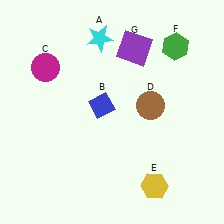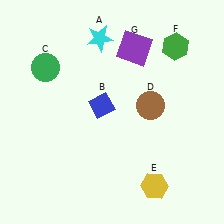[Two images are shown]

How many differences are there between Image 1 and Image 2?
There is 1 difference between the two images.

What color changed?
The circle (C) changed from magenta in Image 1 to green in Image 2.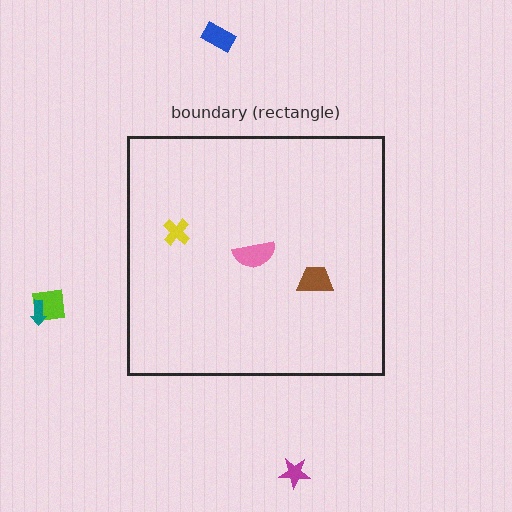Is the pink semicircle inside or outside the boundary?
Inside.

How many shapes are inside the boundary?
3 inside, 4 outside.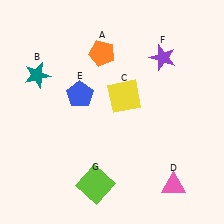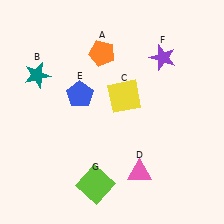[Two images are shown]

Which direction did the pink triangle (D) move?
The pink triangle (D) moved left.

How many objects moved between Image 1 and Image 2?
1 object moved between the two images.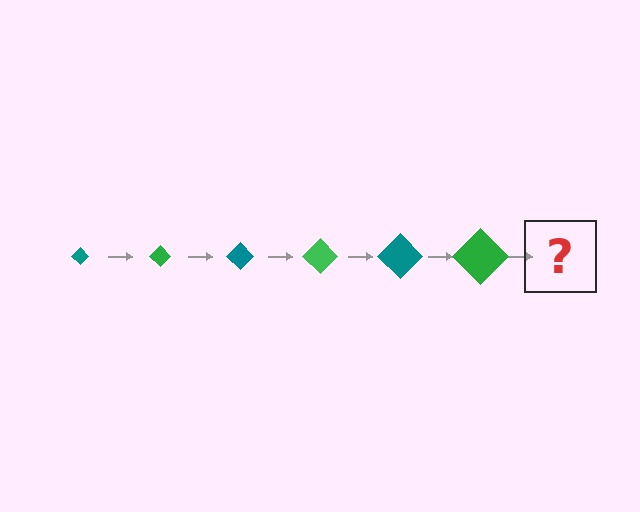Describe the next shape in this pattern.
It should be a teal diamond, larger than the previous one.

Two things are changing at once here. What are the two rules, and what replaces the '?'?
The two rules are that the diamond grows larger each step and the color cycles through teal and green. The '?' should be a teal diamond, larger than the previous one.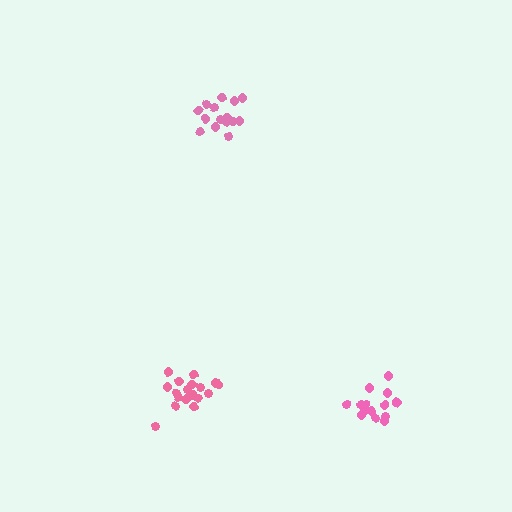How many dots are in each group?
Group 1: 16 dots, Group 2: 14 dots, Group 3: 18 dots (48 total).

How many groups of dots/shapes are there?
There are 3 groups.